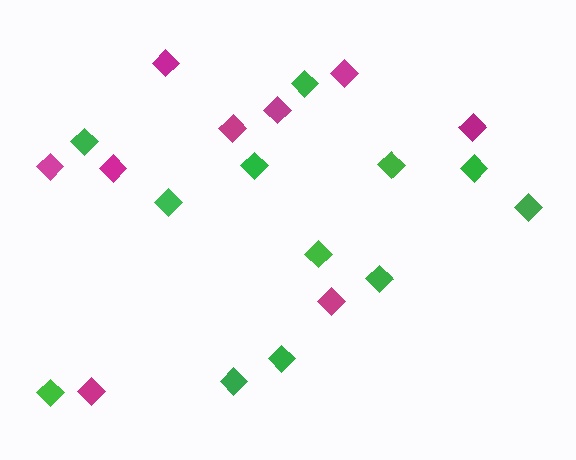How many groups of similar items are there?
There are 2 groups: one group of magenta diamonds (9) and one group of green diamonds (12).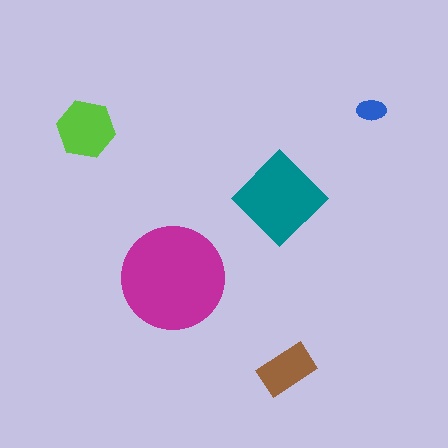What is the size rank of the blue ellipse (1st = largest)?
5th.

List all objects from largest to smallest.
The magenta circle, the teal diamond, the lime hexagon, the brown rectangle, the blue ellipse.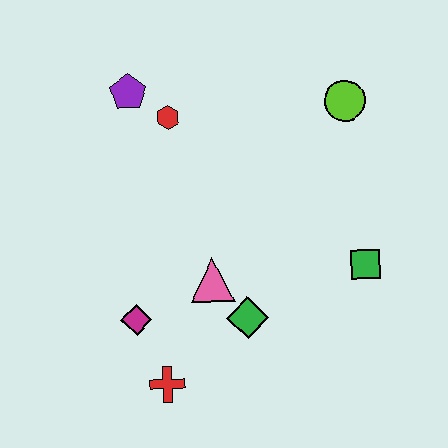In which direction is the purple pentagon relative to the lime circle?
The purple pentagon is to the left of the lime circle.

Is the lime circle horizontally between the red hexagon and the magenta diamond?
No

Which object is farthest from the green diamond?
The purple pentagon is farthest from the green diamond.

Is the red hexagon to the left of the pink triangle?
Yes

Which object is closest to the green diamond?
The pink triangle is closest to the green diamond.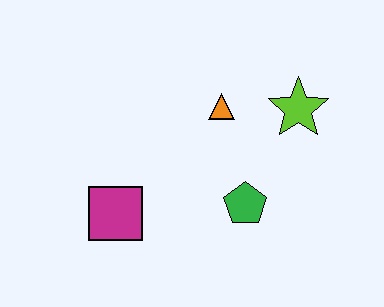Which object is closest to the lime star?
The orange triangle is closest to the lime star.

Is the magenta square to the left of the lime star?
Yes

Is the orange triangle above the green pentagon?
Yes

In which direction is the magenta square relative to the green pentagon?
The magenta square is to the left of the green pentagon.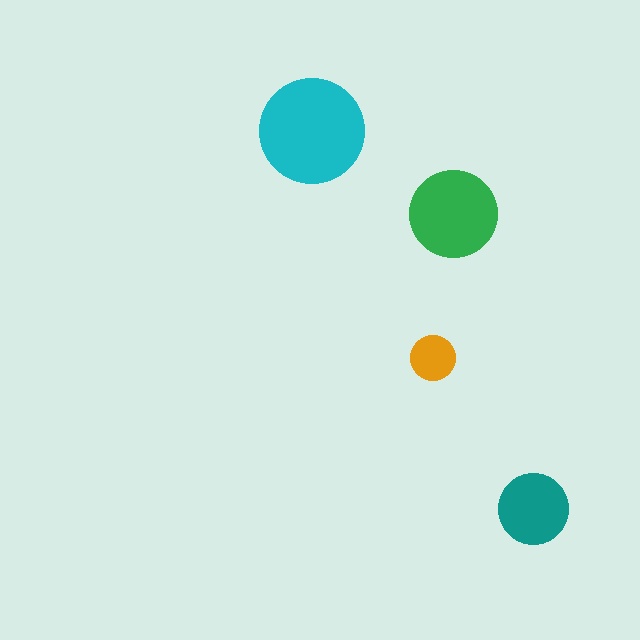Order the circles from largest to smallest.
the cyan one, the green one, the teal one, the orange one.